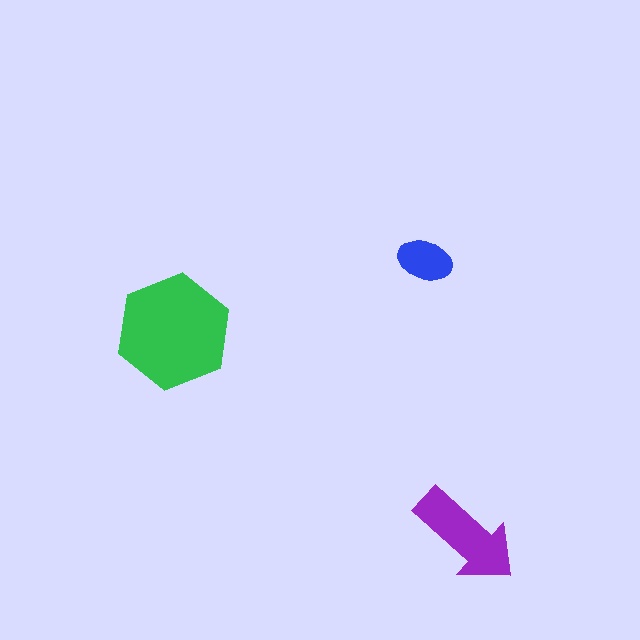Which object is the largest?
The green hexagon.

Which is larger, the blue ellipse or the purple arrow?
The purple arrow.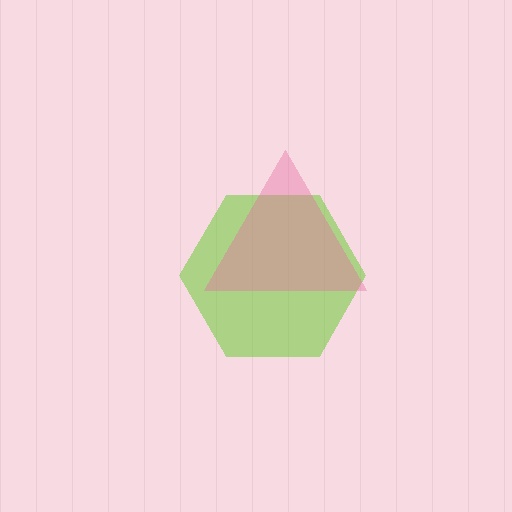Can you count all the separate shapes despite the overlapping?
Yes, there are 2 separate shapes.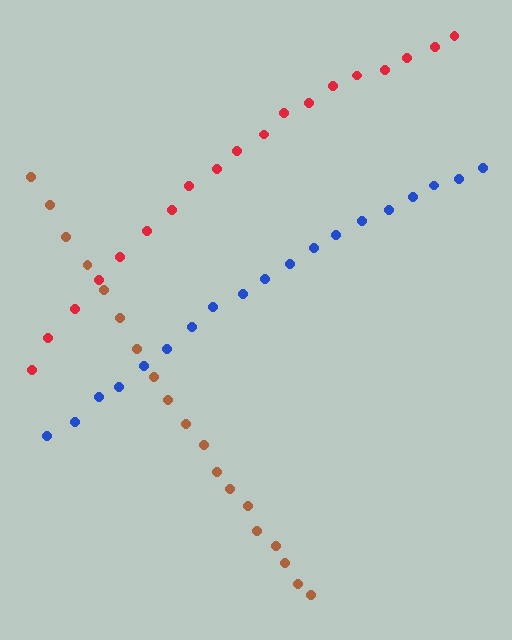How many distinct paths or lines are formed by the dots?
There are 3 distinct paths.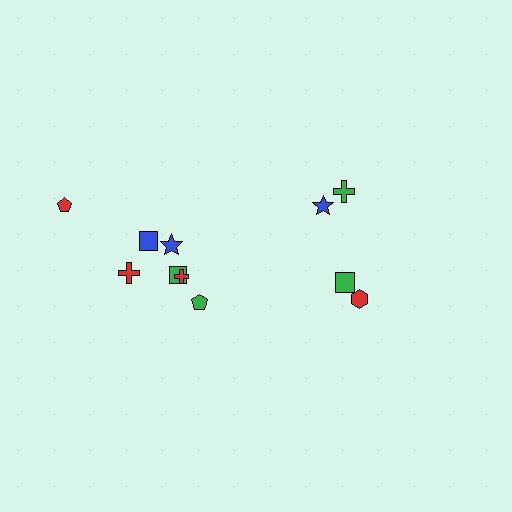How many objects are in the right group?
There are 4 objects.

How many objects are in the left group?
There are 7 objects.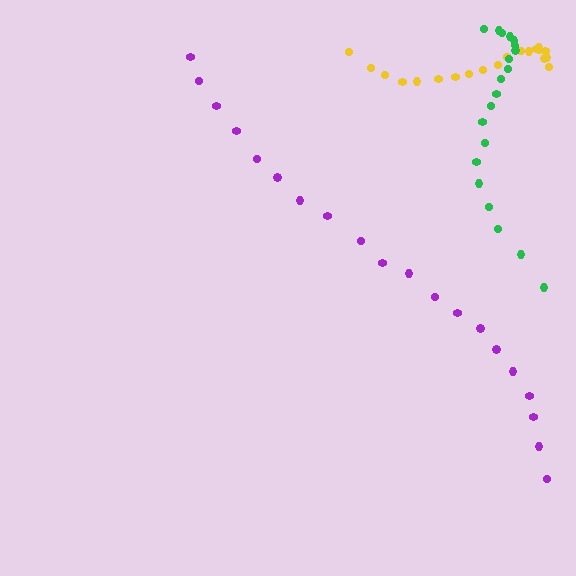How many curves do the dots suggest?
There are 3 distinct paths.